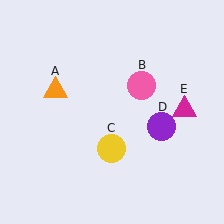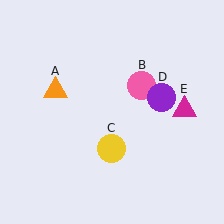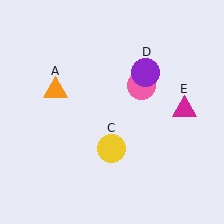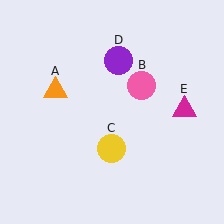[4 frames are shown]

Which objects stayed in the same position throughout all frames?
Orange triangle (object A) and pink circle (object B) and yellow circle (object C) and magenta triangle (object E) remained stationary.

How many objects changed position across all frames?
1 object changed position: purple circle (object D).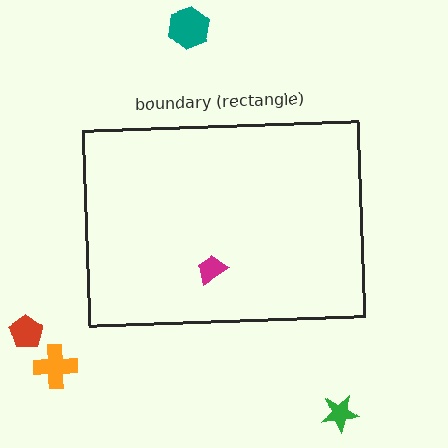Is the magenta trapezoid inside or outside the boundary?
Inside.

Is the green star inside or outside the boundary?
Outside.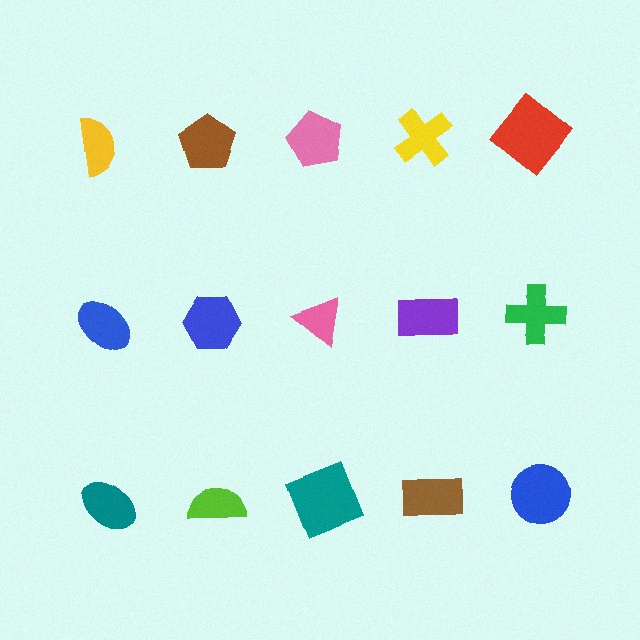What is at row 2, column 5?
A green cross.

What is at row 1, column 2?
A brown pentagon.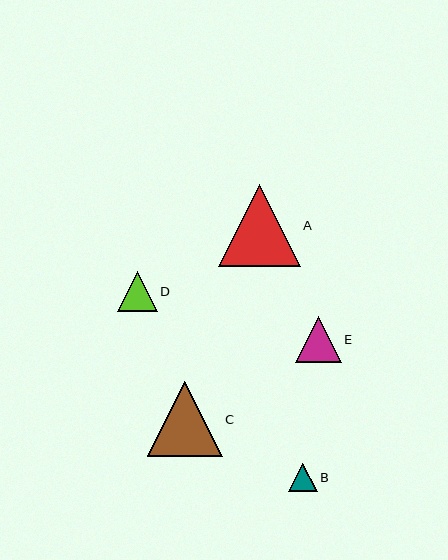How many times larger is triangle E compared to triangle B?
Triangle E is approximately 1.6 times the size of triangle B.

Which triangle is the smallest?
Triangle B is the smallest with a size of approximately 28 pixels.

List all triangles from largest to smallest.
From largest to smallest: A, C, E, D, B.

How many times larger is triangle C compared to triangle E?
Triangle C is approximately 1.6 times the size of triangle E.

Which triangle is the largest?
Triangle A is the largest with a size of approximately 81 pixels.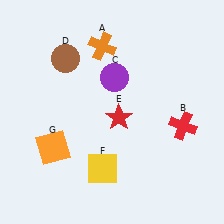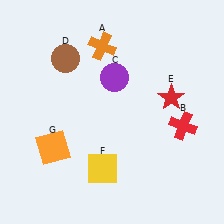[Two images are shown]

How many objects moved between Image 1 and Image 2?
1 object moved between the two images.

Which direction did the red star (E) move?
The red star (E) moved right.